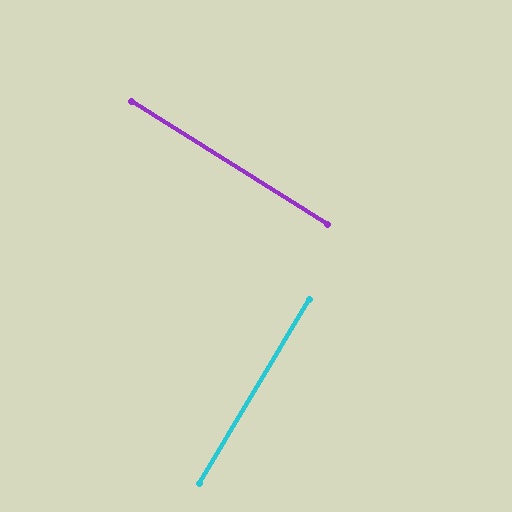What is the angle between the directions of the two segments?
Approximately 89 degrees.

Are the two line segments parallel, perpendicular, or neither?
Perpendicular — they meet at approximately 89°.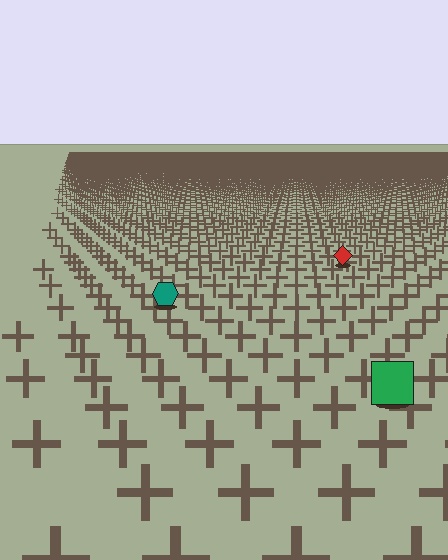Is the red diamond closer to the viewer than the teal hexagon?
No. The teal hexagon is closer — you can tell from the texture gradient: the ground texture is coarser near it.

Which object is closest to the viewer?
The green square is closest. The texture marks near it are larger and more spread out.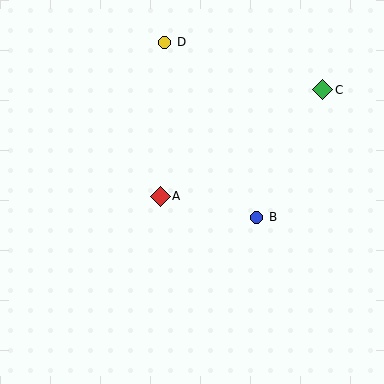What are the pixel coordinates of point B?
Point B is at (257, 217).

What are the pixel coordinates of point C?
Point C is at (322, 90).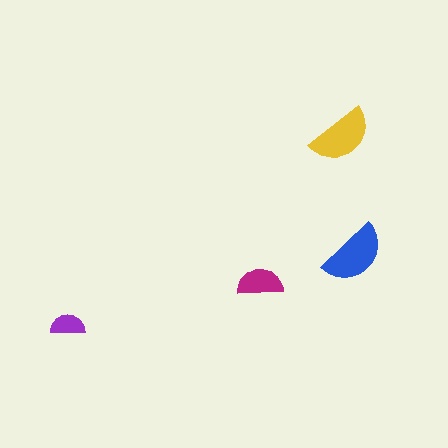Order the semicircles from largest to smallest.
the blue one, the yellow one, the magenta one, the purple one.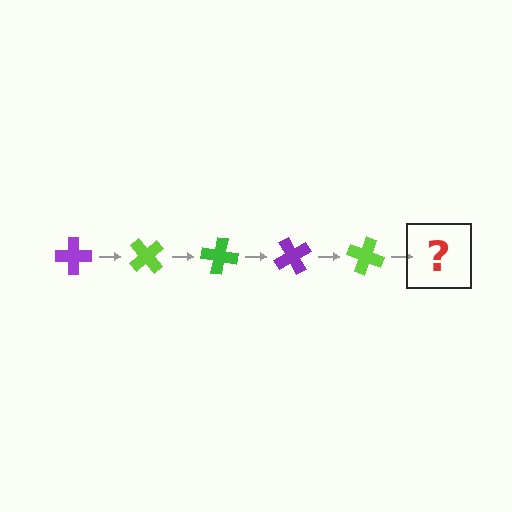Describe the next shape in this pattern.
It should be a green cross, rotated 250 degrees from the start.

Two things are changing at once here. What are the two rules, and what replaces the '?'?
The two rules are that it rotates 50 degrees each step and the color cycles through purple, lime, and green. The '?' should be a green cross, rotated 250 degrees from the start.